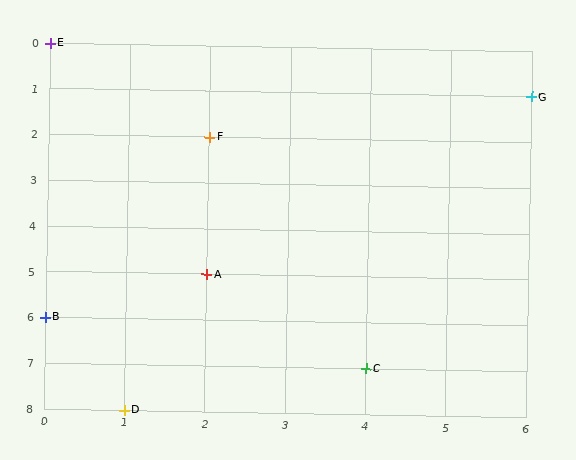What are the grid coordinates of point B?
Point B is at grid coordinates (0, 6).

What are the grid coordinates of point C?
Point C is at grid coordinates (4, 7).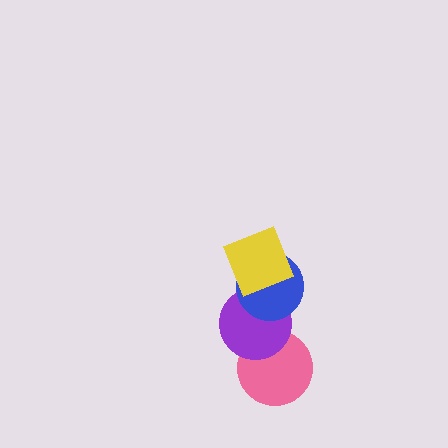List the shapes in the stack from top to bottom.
From top to bottom: the yellow square, the blue circle, the purple circle, the pink circle.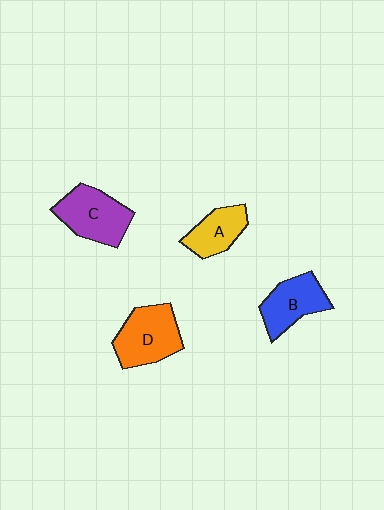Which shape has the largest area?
Shape D (orange).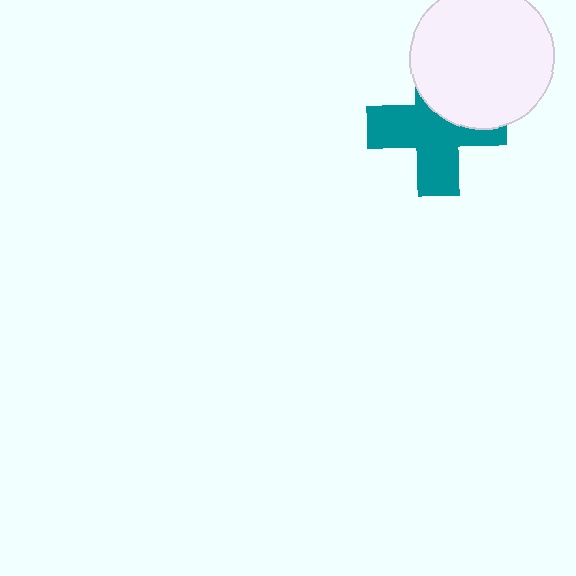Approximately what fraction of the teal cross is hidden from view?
Roughly 36% of the teal cross is hidden behind the white circle.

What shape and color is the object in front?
The object in front is a white circle.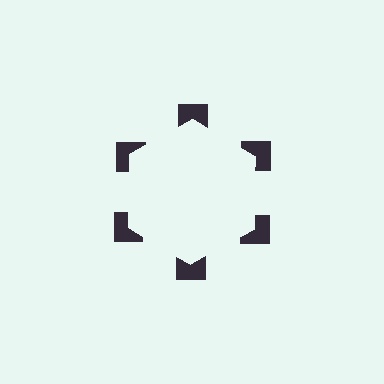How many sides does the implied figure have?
6 sides.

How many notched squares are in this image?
There are 6 — one at each vertex of the illusory hexagon.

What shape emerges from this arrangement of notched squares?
An illusory hexagon — its edges are inferred from the aligned wedge cuts in the notched squares, not physically drawn.